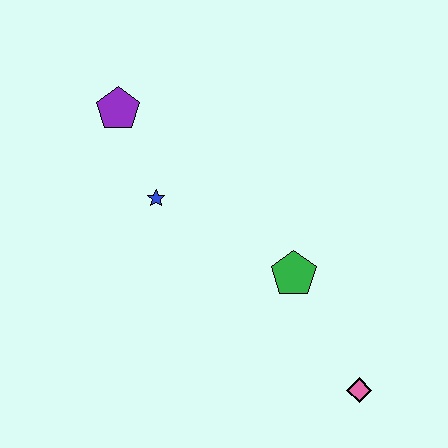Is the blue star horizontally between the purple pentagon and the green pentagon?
Yes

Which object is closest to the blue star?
The purple pentagon is closest to the blue star.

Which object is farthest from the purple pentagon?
The pink diamond is farthest from the purple pentagon.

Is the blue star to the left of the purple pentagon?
No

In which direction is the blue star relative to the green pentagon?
The blue star is to the left of the green pentagon.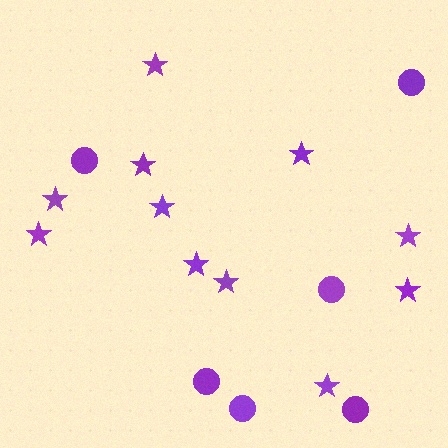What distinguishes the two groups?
There are 2 groups: one group of stars (11) and one group of circles (6).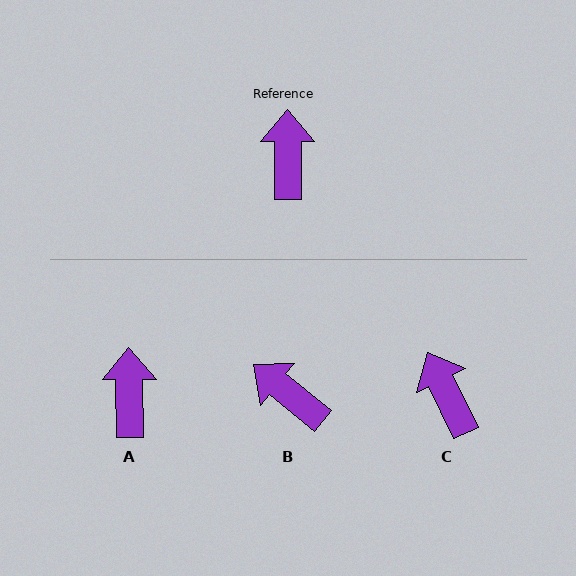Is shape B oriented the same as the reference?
No, it is off by about 51 degrees.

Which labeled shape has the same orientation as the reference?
A.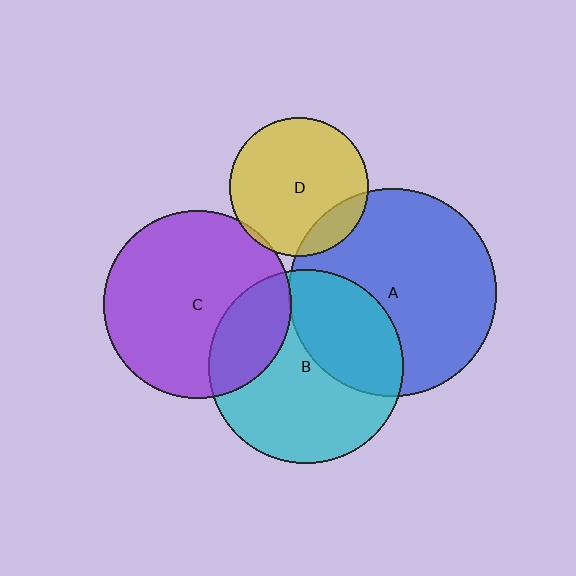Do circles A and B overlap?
Yes.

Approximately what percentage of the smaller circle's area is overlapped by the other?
Approximately 35%.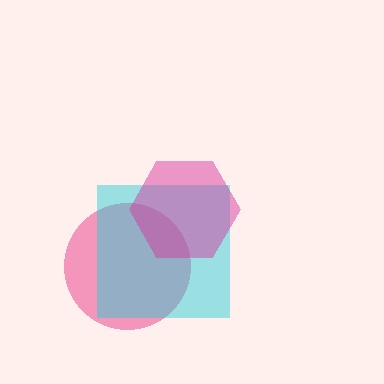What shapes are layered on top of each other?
The layered shapes are: a pink circle, a cyan square, a magenta hexagon.